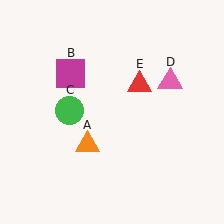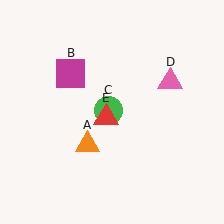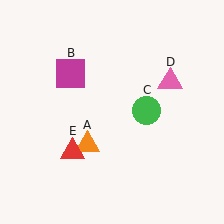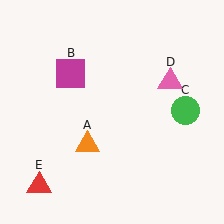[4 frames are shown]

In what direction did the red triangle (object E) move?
The red triangle (object E) moved down and to the left.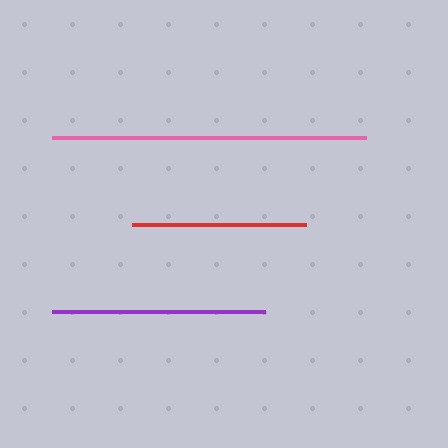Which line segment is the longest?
The pink line is the longest at approximately 314 pixels.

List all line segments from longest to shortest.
From longest to shortest: pink, purple, red.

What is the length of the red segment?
The red segment is approximately 174 pixels long.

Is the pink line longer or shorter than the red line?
The pink line is longer than the red line.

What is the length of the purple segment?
The purple segment is approximately 213 pixels long.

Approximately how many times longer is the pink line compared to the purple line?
The pink line is approximately 1.5 times the length of the purple line.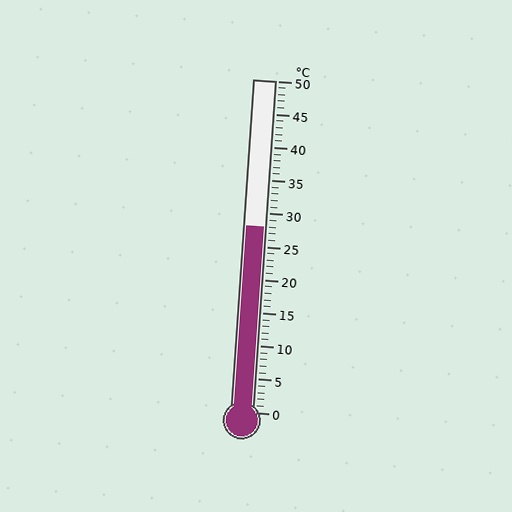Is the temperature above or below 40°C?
The temperature is below 40°C.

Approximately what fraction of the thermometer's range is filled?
The thermometer is filled to approximately 55% of its range.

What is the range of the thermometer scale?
The thermometer scale ranges from 0°C to 50°C.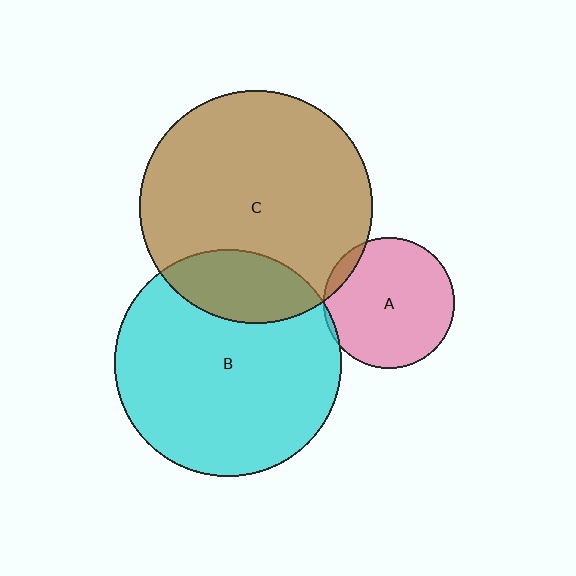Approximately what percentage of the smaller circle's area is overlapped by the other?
Approximately 20%.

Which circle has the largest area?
Circle C (brown).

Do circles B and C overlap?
Yes.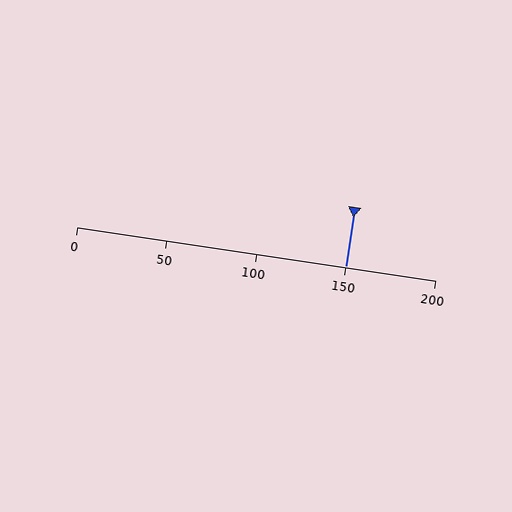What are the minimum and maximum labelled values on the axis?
The axis runs from 0 to 200.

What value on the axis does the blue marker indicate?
The marker indicates approximately 150.